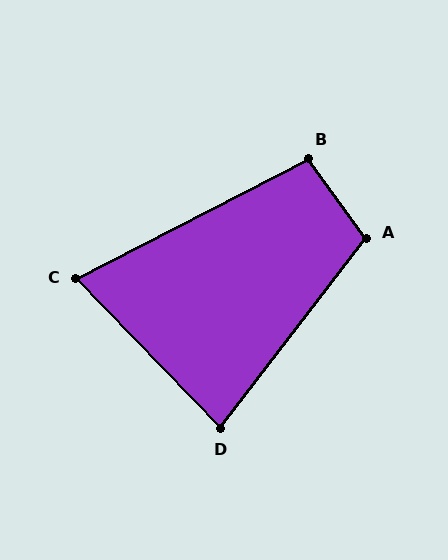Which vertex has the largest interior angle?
A, at approximately 107 degrees.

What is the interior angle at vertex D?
Approximately 82 degrees (acute).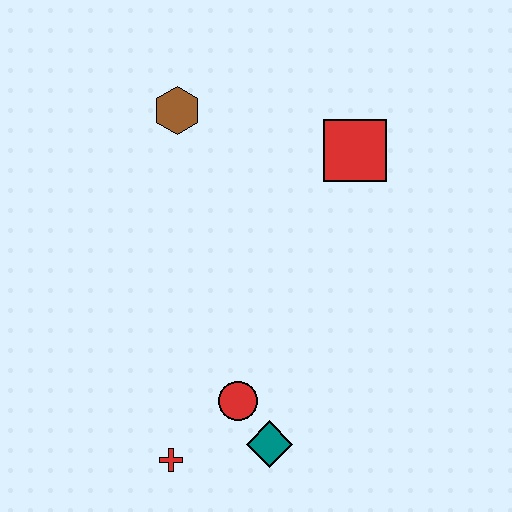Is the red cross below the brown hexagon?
Yes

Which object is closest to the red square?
The brown hexagon is closest to the red square.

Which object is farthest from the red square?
The red cross is farthest from the red square.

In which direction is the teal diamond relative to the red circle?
The teal diamond is below the red circle.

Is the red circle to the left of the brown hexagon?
No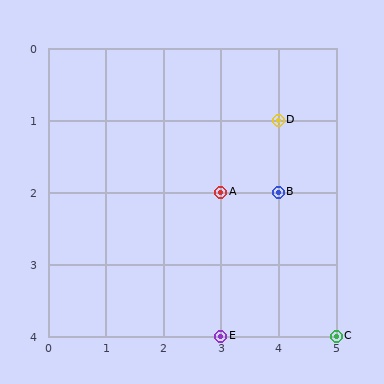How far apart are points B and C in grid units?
Points B and C are 1 column and 2 rows apart (about 2.2 grid units diagonally).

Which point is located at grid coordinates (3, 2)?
Point A is at (3, 2).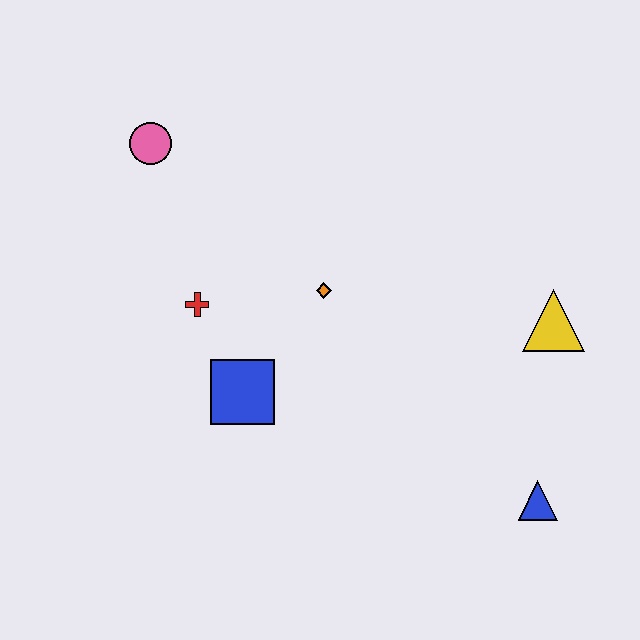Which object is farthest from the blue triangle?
The pink circle is farthest from the blue triangle.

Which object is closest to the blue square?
The red cross is closest to the blue square.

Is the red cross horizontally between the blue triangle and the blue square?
No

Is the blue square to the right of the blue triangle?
No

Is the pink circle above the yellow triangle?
Yes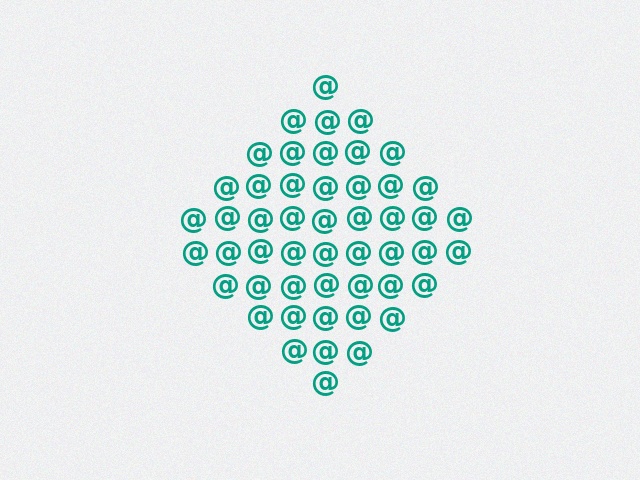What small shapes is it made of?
It is made of small at signs.